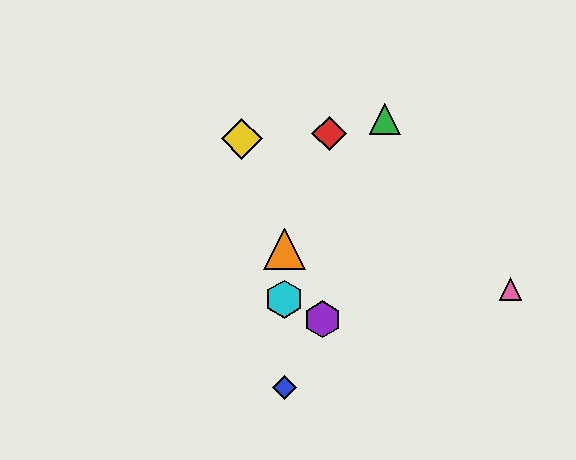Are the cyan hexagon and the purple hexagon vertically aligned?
No, the cyan hexagon is at x≈284 and the purple hexagon is at x≈322.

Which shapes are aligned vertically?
The blue diamond, the orange triangle, the cyan hexagon are aligned vertically.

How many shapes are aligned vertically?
3 shapes (the blue diamond, the orange triangle, the cyan hexagon) are aligned vertically.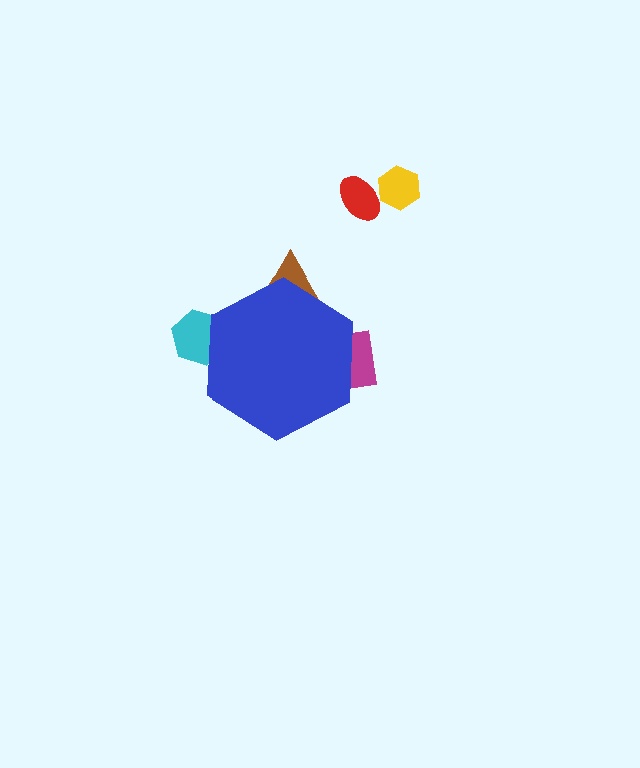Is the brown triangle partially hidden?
Yes, the brown triangle is partially hidden behind the blue hexagon.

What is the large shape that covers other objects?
A blue hexagon.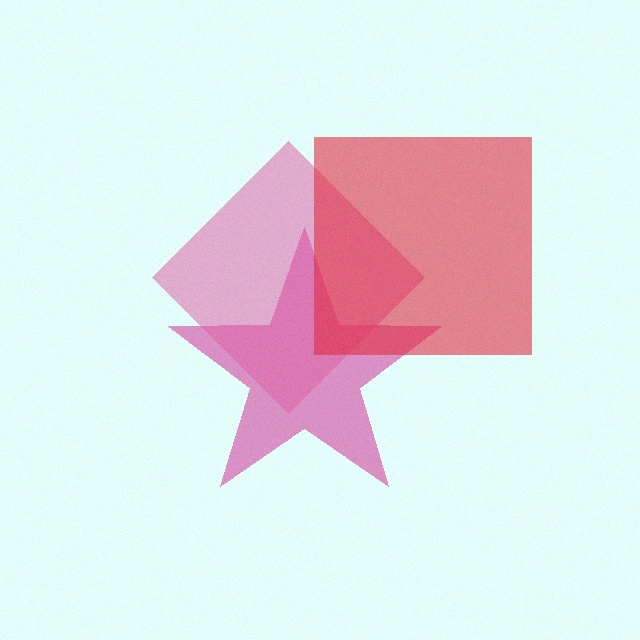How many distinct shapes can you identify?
There are 3 distinct shapes: a magenta star, a pink diamond, a red square.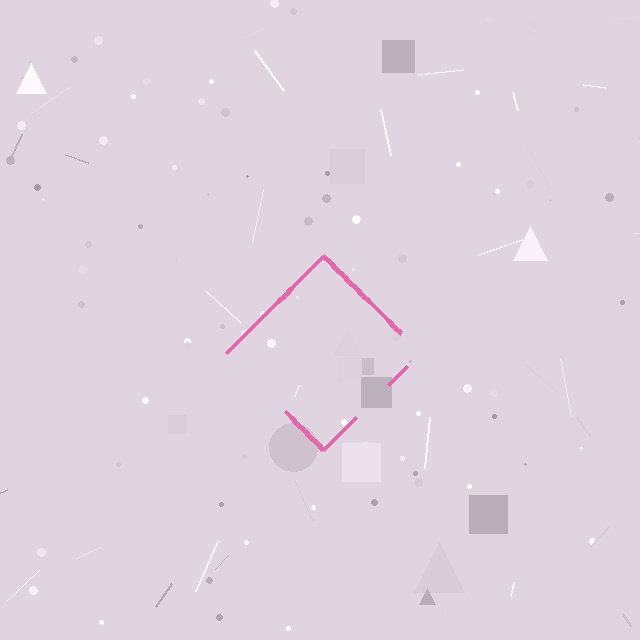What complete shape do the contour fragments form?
The contour fragments form a diamond.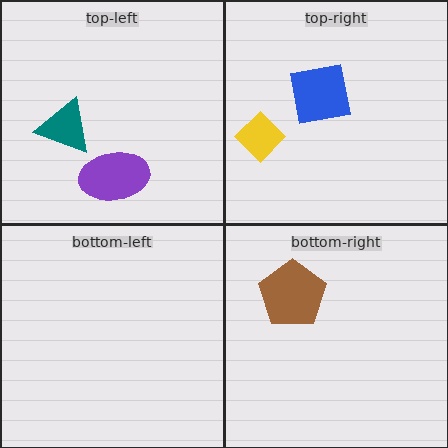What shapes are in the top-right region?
The yellow diamond, the blue square.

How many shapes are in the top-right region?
2.